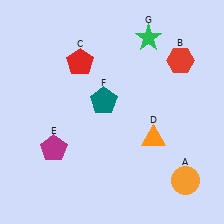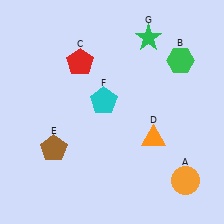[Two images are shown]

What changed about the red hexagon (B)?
In Image 1, B is red. In Image 2, it changed to green.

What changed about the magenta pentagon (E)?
In Image 1, E is magenta. In Image 2, it changed to brown.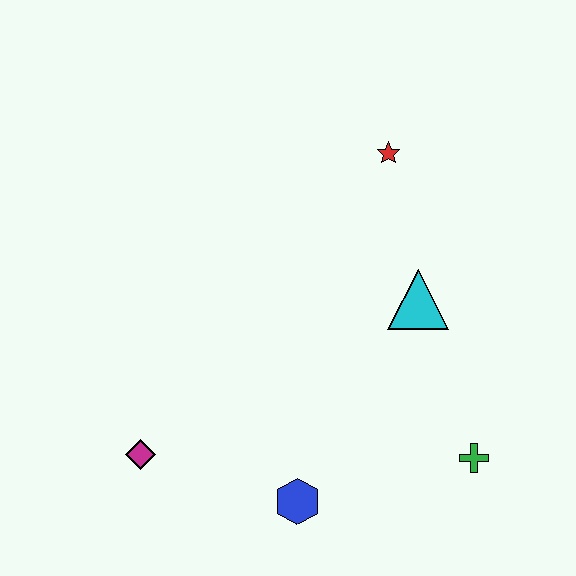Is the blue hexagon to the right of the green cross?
No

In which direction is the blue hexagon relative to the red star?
The blue hexagon is below the red star.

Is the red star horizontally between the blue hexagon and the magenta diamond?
No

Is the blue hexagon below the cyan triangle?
Yes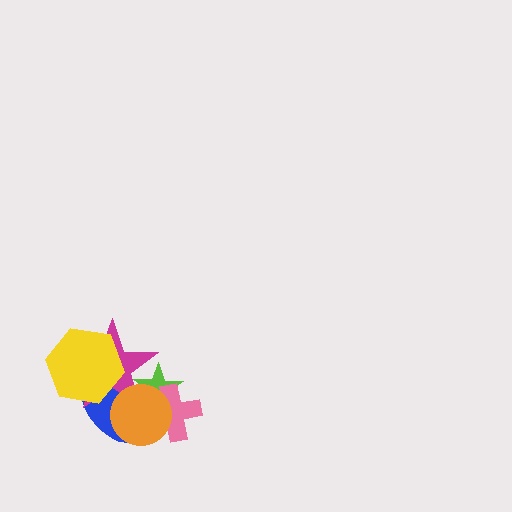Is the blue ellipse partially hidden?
Yes, it is partially covered by another shape.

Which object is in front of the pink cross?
The orange circle is in front of the pink cross.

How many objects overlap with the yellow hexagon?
2 objects overlap with the yellow hexagon.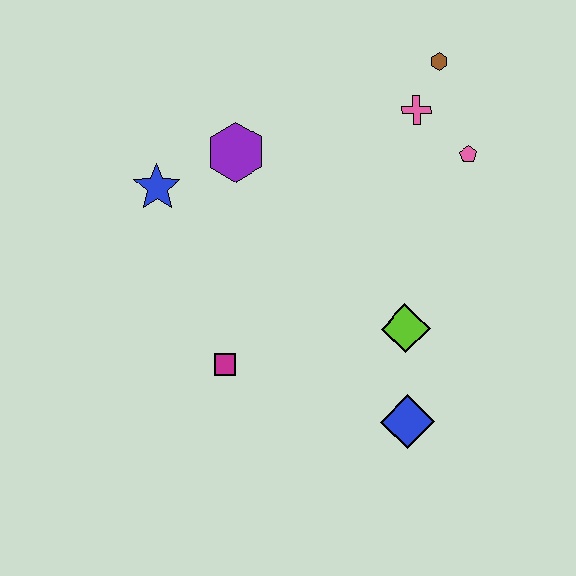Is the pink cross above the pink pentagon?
Yes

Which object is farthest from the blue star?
The blue diamond is farthest from the blue star.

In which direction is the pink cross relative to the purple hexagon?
The pink cross is to the right of the purple hexagon.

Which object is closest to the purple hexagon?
The blue star is closest to the purple hexagon.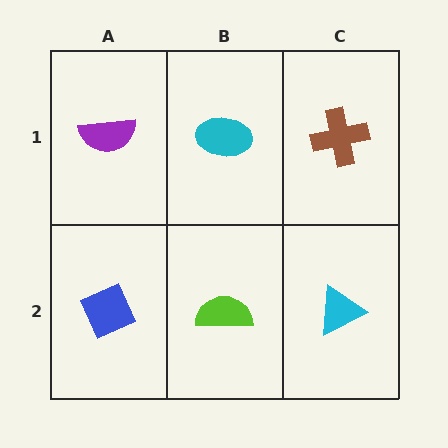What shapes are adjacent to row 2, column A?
A purple semicircle (row 1, column A), a lime semicircle (row 2, column B).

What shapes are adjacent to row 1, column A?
A blue diamond (row 2, column A), a cyan ellipse (row 1, column B).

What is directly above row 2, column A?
A purple semicircle.